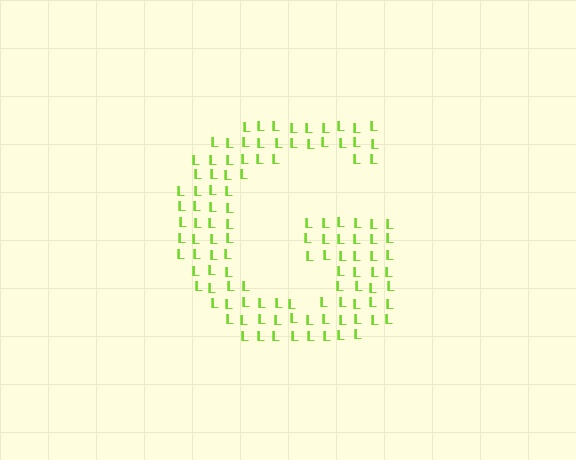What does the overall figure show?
The overall figure shows the letter G.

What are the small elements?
The small elements are letter L's.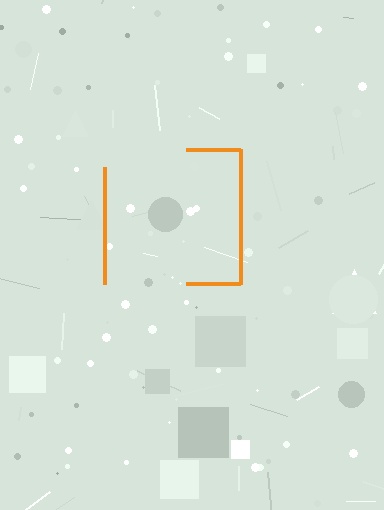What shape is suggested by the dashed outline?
The dashed outline suggests a square.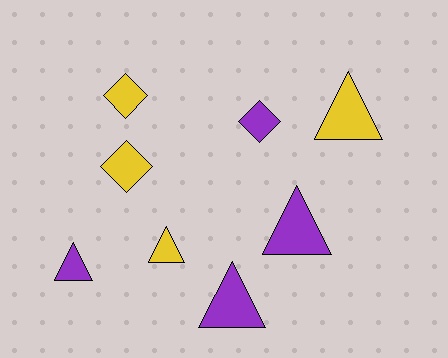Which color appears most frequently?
Purple, with 4 objects.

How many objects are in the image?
There are 8 objects.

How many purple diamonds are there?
There is 1 purple diamond.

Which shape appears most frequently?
Triangle, with 5 objects.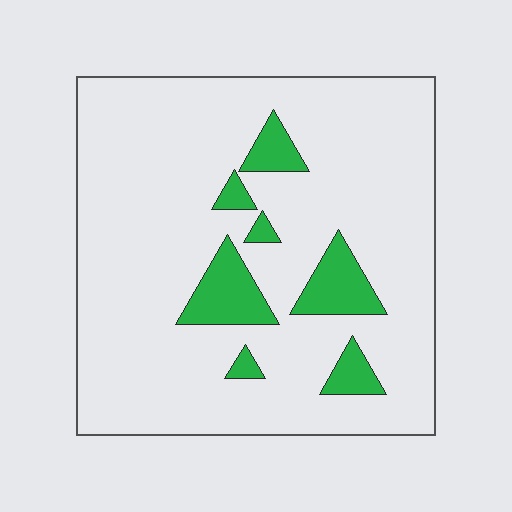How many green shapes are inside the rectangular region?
7.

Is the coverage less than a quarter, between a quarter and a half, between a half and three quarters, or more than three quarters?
Less than a quarter.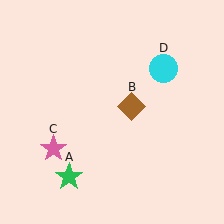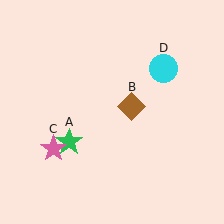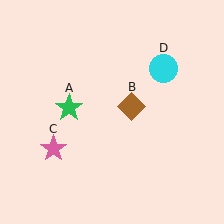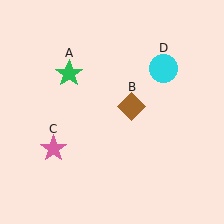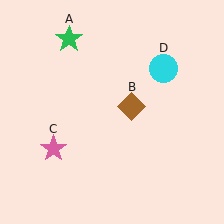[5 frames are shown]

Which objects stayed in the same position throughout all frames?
Brown diamond (object B) and pink star (object C) and cyan circle (object D) remained stationary.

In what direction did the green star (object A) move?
The green star (object A) moved up.